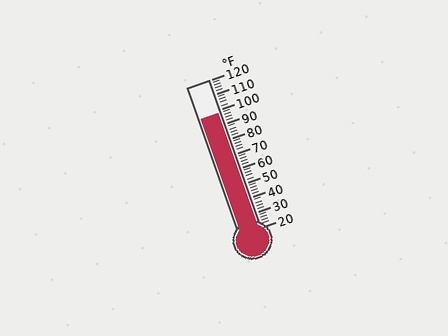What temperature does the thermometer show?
The thermometer shows approximately 98°F.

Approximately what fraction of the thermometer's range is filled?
The thermometer is filled to approximately 80% of its range.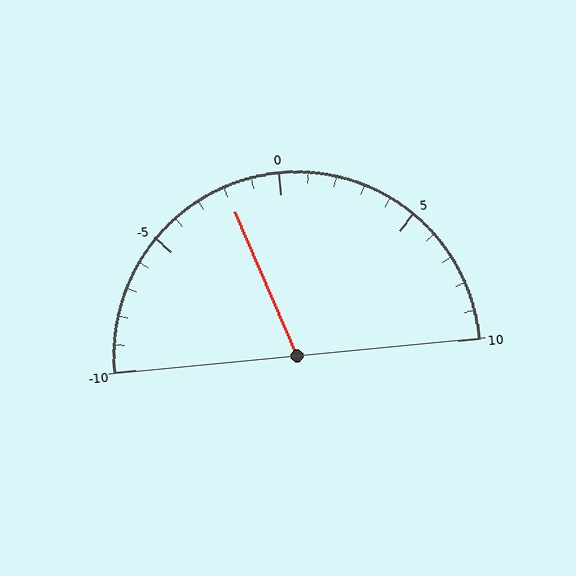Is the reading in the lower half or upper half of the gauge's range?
The reading is in the lower half of the range (-10 to 10).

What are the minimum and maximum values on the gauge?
The gauge ranges from -10 to 10.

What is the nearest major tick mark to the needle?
The nearest major tick mark is 0.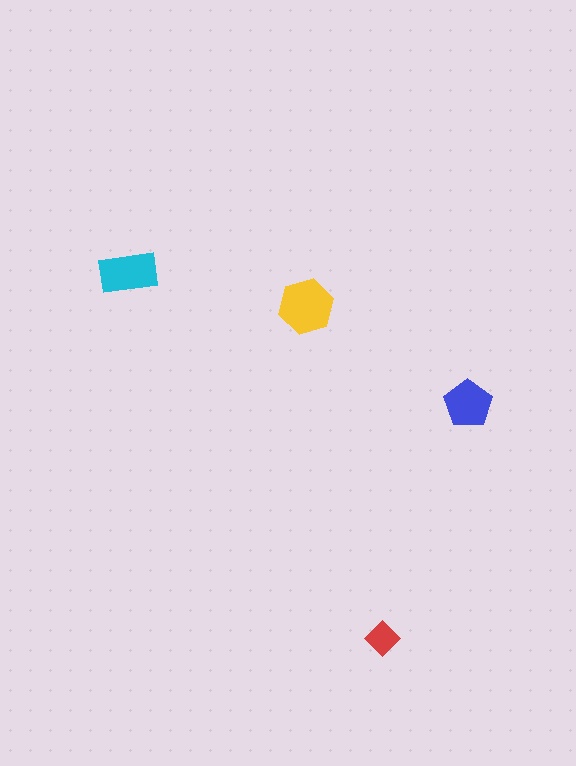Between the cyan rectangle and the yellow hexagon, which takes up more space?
The yellow hexagon.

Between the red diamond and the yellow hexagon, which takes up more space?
The yellow hexagon.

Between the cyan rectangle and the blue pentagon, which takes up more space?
The cyan rectangle.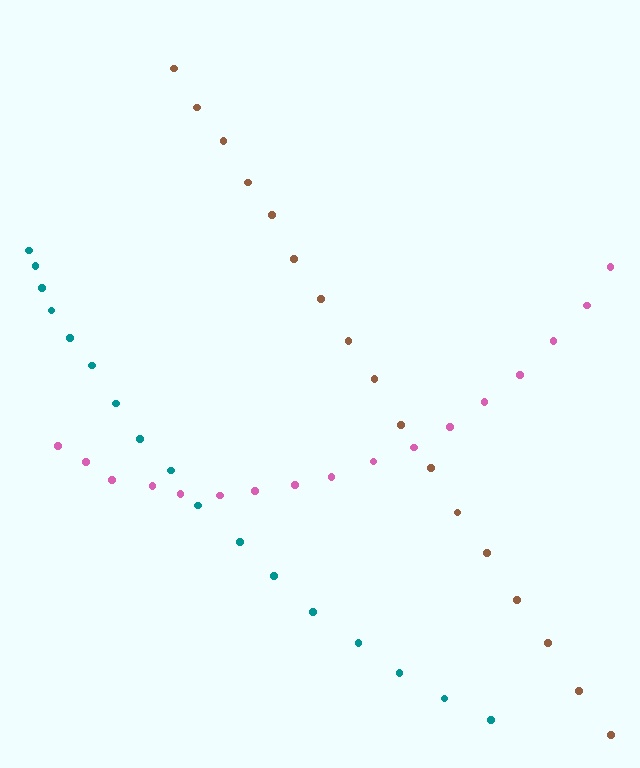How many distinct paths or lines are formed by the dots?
There are 3 distinct paths.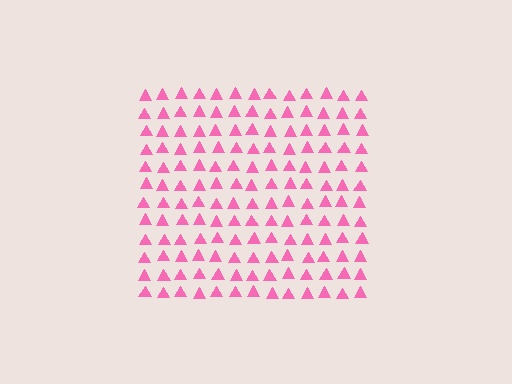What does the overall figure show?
The overall figure shows a square.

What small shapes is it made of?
It is made of small triangles.